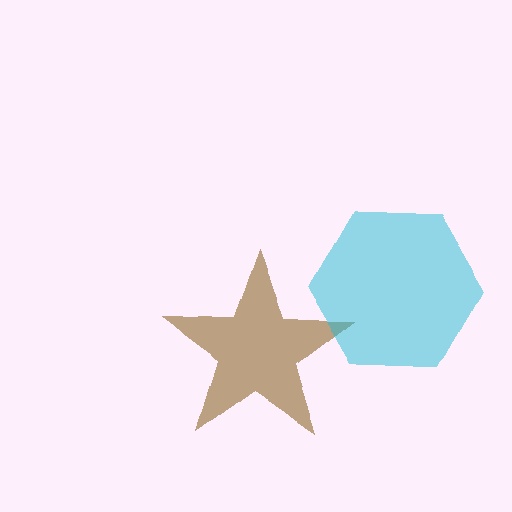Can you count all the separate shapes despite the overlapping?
Yes, there are 2 separate shapes.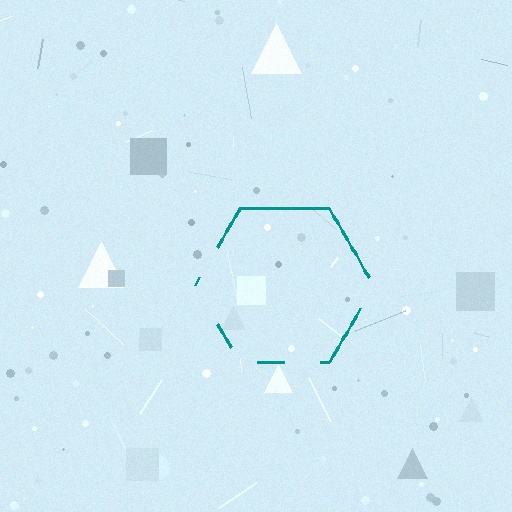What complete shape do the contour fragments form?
The contour fragments form a hexagon.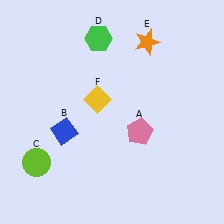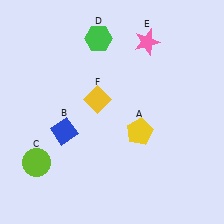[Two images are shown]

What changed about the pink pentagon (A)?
In Image 1, A is pink. In Image 2, it changed to yellow.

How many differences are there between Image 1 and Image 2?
There are 2 differences between the two images.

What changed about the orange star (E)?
In Image 1, E is orange. In Image 2, it changed to pink.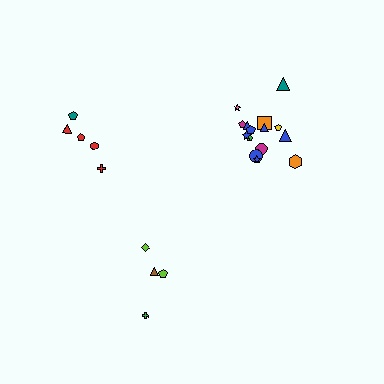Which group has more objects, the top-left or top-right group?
The top-right group.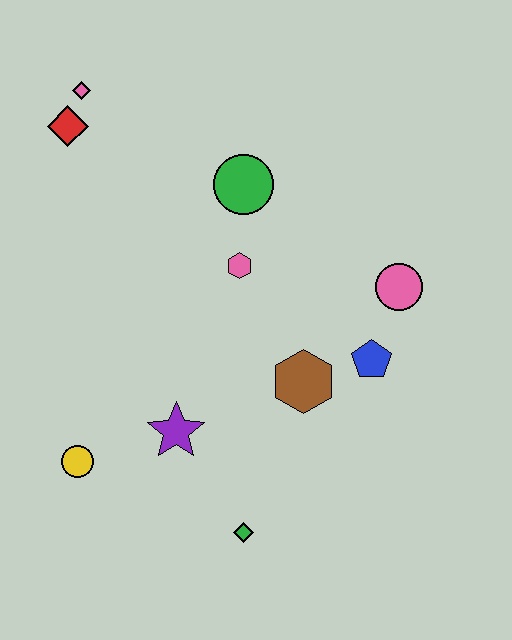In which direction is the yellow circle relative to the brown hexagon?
The yellow circle is to the left of the brown hexagon.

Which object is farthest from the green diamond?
The pink diamond is farthest from the green diamond.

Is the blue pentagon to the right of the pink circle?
No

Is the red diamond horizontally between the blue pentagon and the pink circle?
No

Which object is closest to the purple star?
The yellow circle is closest to the purple star.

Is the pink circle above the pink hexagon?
No